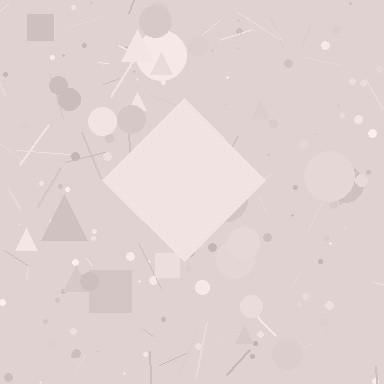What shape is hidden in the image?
A diamond is hidden in the image.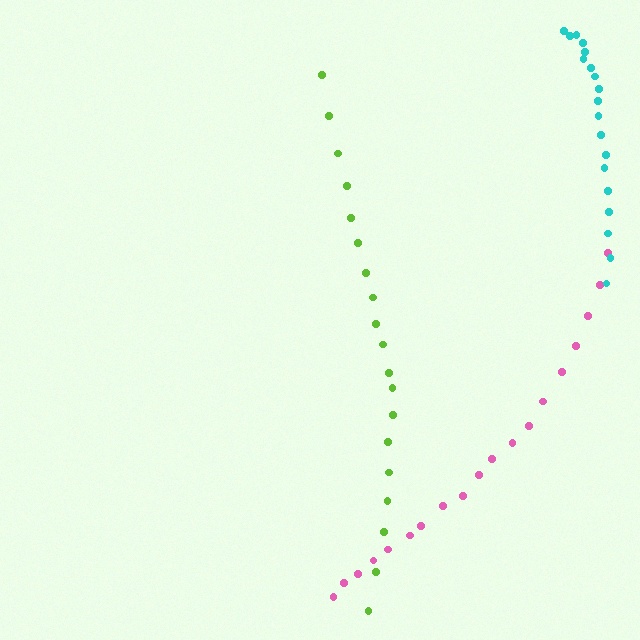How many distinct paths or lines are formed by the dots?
There are 3 distinct paths.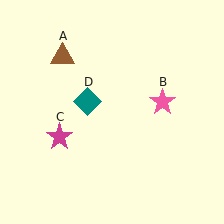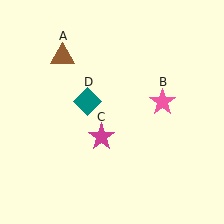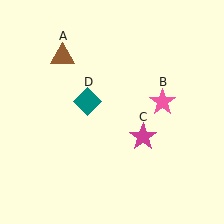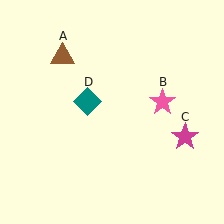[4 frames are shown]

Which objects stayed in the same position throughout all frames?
Brown triangle (object A) and pink star (object B) and teal diamond (object D) remained stationary.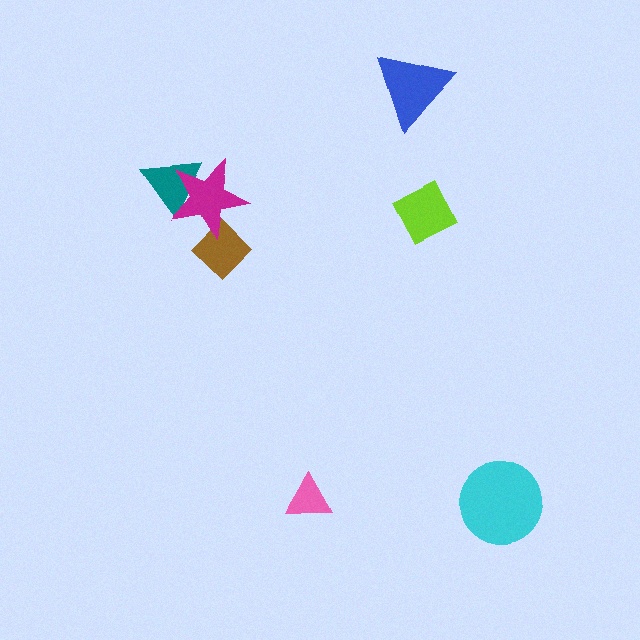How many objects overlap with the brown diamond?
1 object overlaps with the brown diamond.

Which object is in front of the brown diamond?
The magenta star is in front of the brown diamond.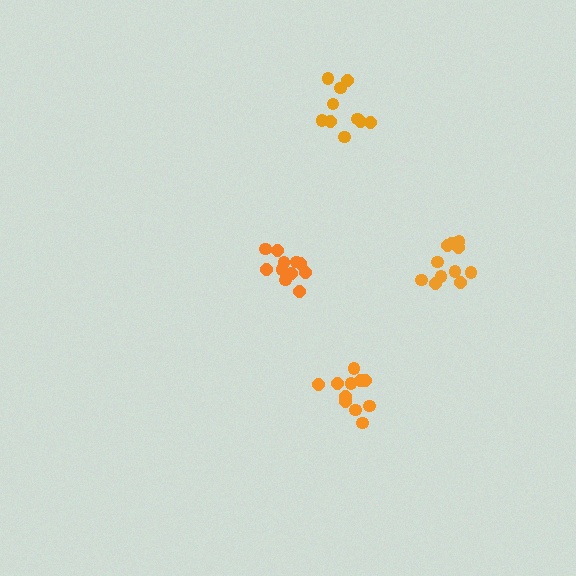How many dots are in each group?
Group 1: 11 dots, Group 2: 11 dots, Group 3: 11 dots, Group 4: 10 dots (43 total).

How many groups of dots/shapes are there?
There are 4 groups.